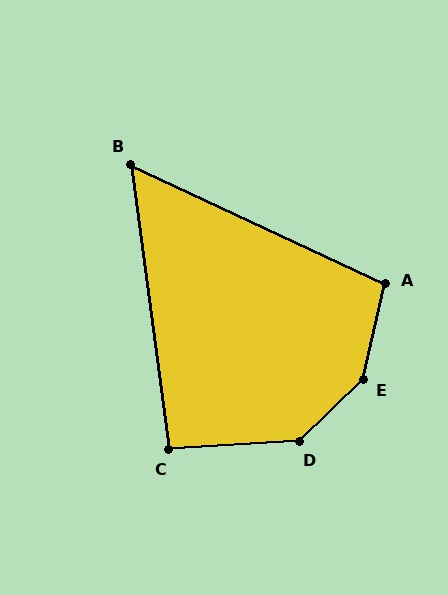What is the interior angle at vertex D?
Approximately 140 degrees (obtuse).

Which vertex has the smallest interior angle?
B, at approximately 58 degrees.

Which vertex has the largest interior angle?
E, at approximately 146 degrees.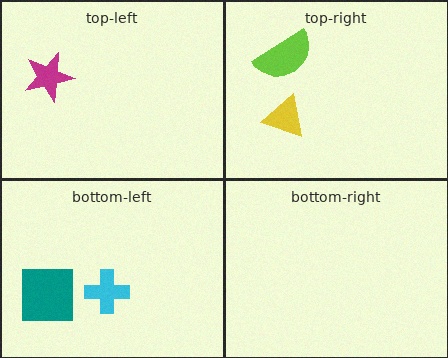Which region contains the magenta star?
The top-left region.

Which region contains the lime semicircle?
The top-right region.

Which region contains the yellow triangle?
The top-right region.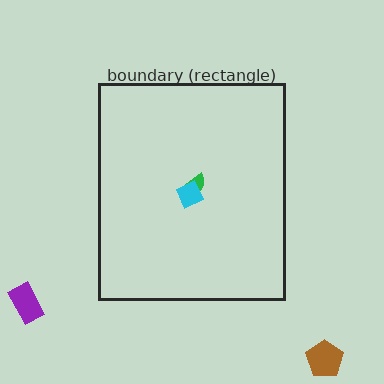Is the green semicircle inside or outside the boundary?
Inside.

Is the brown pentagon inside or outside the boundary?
Outside.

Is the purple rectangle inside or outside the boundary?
Outside.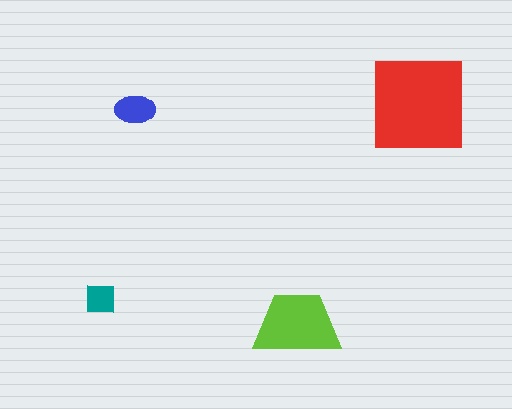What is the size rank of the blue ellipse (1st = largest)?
3rd.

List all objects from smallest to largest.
The teal square, the blue ellipse, the lime trapezoid, the red square.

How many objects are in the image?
There are 4 objects in the image.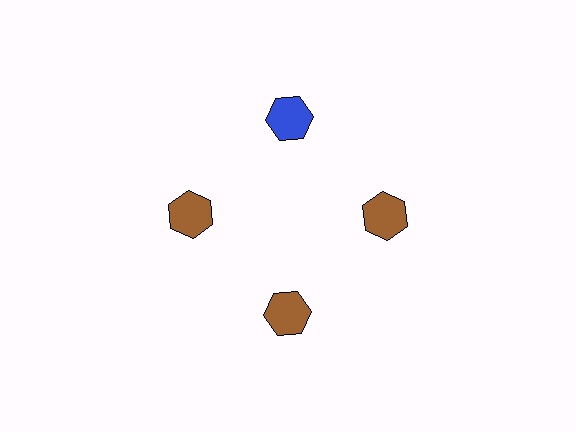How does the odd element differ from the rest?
It has a different color: blue instead of brown.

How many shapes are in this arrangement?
There are 4 shapes arranged in a ring pattern.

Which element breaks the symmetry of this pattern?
The blue hexagon at roughly the 12 o'clock position breaks the symmetry. All other shapes are brown hexagons.